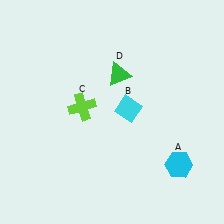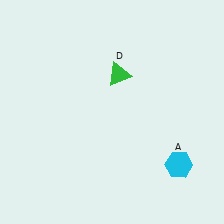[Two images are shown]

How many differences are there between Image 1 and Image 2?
There are 2 differences between the two images.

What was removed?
The cyan diamond (B), the lime cross (C) were removed in Image 2.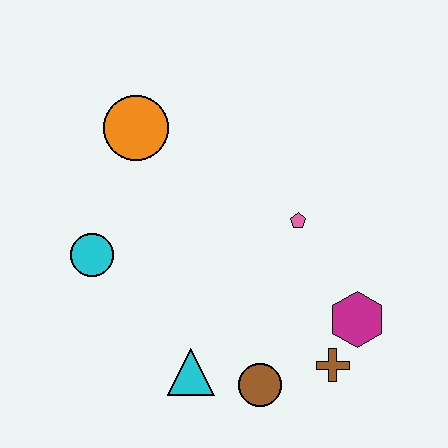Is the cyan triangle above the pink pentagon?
No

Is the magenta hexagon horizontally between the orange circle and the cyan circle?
No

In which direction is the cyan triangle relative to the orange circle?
The cyan triangle is below the orange circle.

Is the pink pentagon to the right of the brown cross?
No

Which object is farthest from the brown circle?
The orange circle is farthest from the brown circle.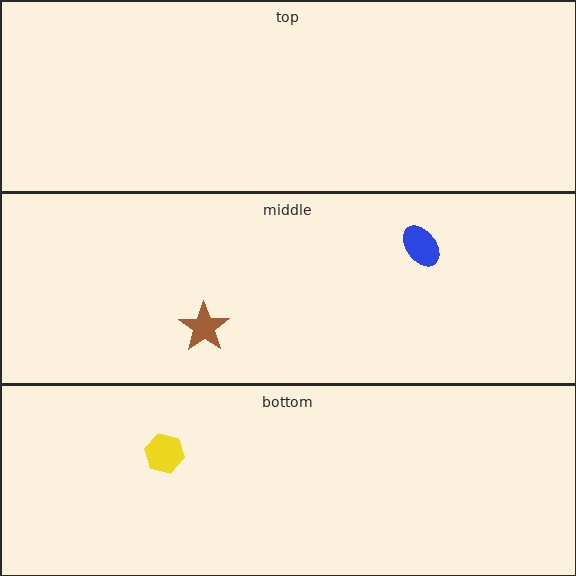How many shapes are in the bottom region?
1.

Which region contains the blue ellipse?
The middle region.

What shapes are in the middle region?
The blue ellipse, the brown star.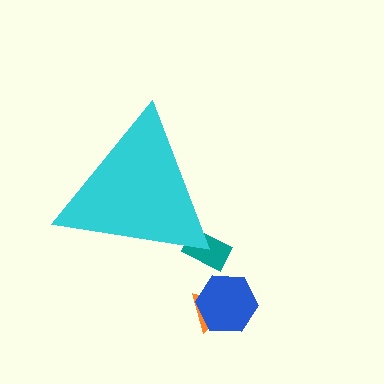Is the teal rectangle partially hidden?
Yes, the teal rectangle is partially hidden behind the cyan triangle.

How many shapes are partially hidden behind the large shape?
1 shape is partially hidden.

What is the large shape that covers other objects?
A cyan triangle.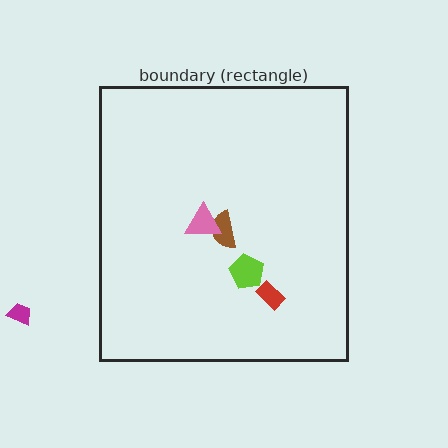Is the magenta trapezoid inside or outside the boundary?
Outside.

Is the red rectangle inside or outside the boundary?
Inside.